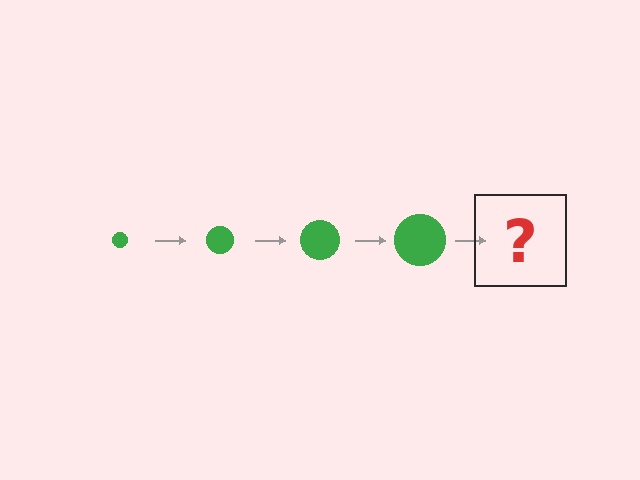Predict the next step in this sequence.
The next step is a green circle, larger than the previous one.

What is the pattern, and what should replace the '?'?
The pattern is that the circle gets progressively larger each step. The '?' should be a green circle, larger than the previous one.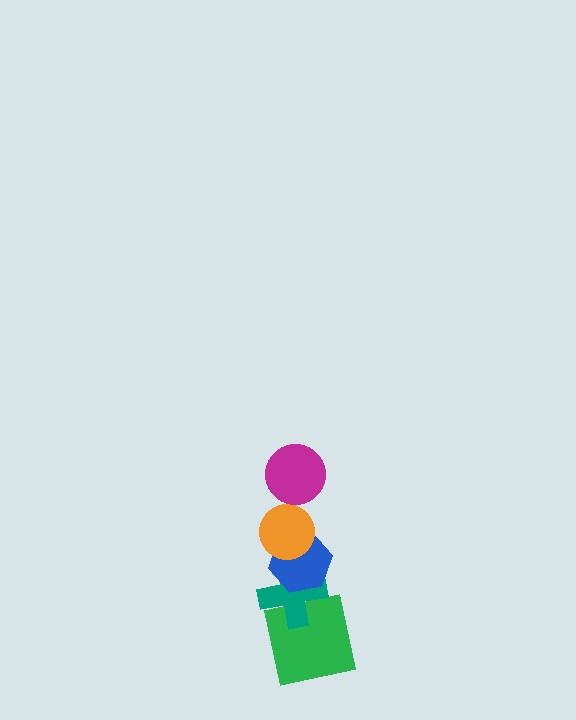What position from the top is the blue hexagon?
The blue hexagon is 3rd from the top.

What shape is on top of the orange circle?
The magenta circle is on top of the orange circle.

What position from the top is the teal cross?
The teal cross is 4th from the top.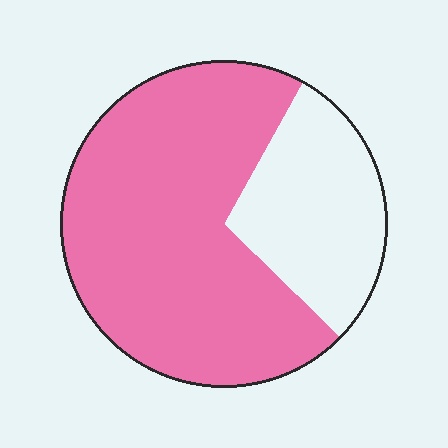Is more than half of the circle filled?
Yes.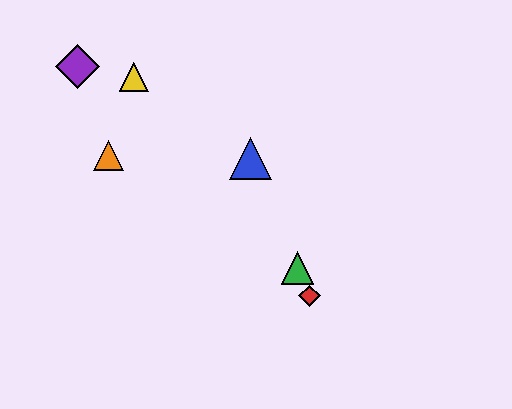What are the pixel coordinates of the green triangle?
The green triangle is at (298, 268).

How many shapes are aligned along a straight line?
3 shapes (the red diamond, the blue triangle, the green triangle) are aligned along a straight line.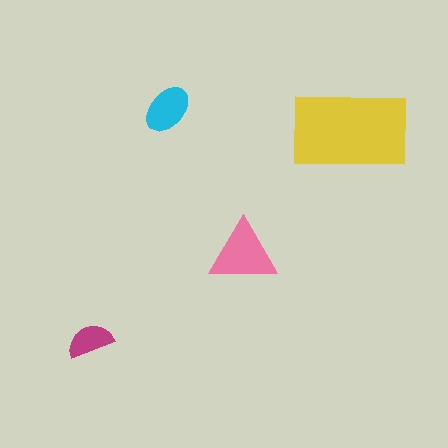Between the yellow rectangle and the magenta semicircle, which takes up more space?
The yellow rectangle.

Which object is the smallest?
The magenta semicircle.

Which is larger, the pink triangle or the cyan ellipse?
The pink triangle.